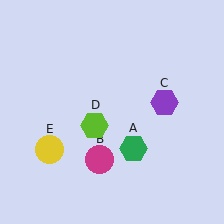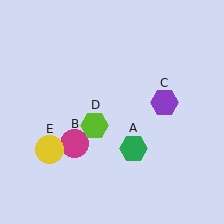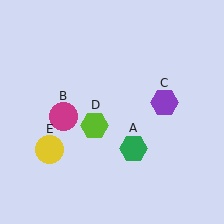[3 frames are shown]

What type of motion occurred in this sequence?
The magenta circle (object B) rotated clockwise around the center of the scene.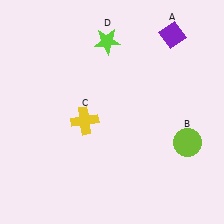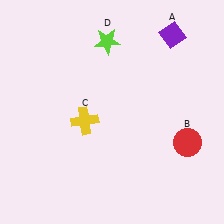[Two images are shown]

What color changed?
The circle (B) changed from lime in Image 1 to red in Image 2.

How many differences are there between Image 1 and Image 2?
There is 1 difference between the two images.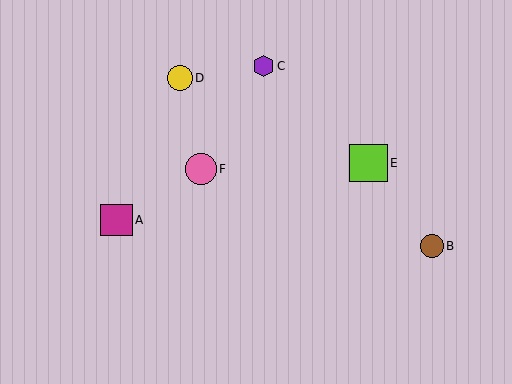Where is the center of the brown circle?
The center of the brown circle is at (432, 246).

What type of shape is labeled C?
Shape C is a purple hexagon.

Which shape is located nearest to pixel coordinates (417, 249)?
The brown circle (labeled B) at (432, 246) is nearest to that location.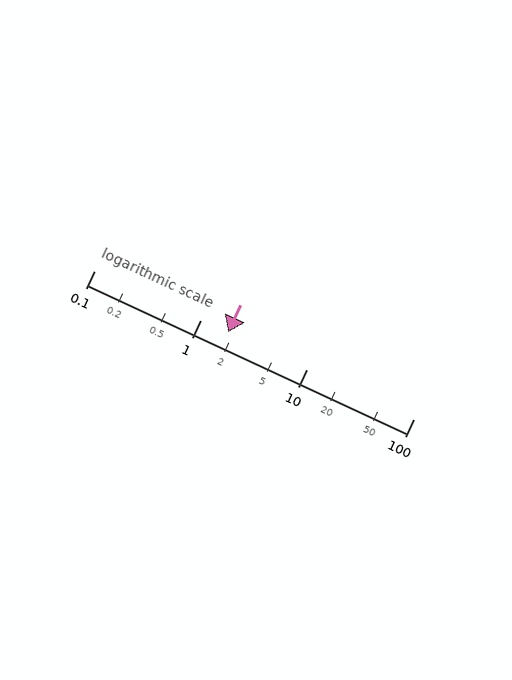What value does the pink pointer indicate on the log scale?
The pointer indicates approximately 1.8.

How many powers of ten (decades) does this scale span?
The scale spans 3 decades, from 0.1 to 100.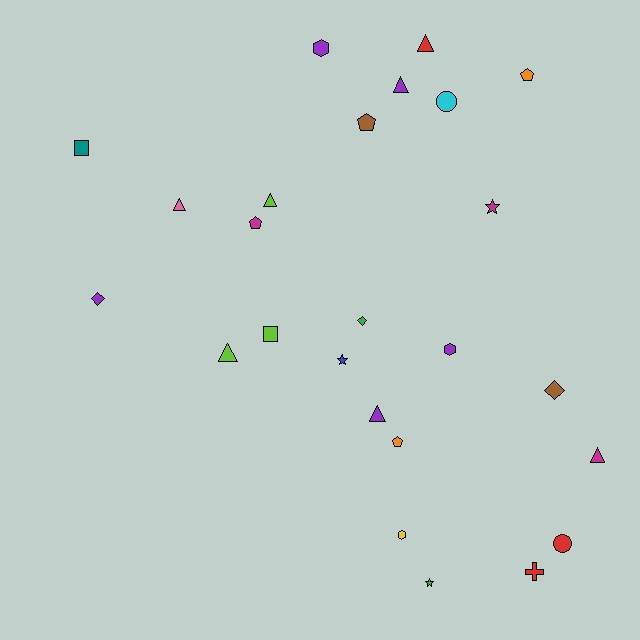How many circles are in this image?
There are 2 circles.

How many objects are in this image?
There are 25 objects.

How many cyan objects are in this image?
There is 1 cyan object.